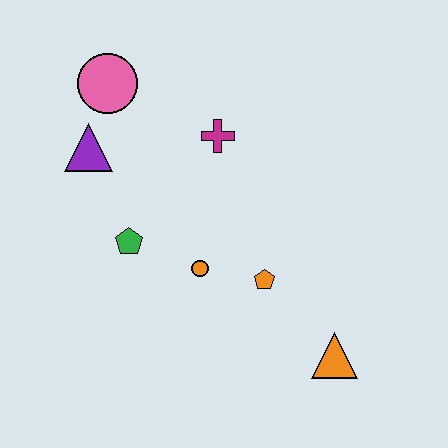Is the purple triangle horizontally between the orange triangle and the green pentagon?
No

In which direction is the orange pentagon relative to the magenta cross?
The orange pentagon is below the magenta cross.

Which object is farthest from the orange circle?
The pink circle is farthest from the orange circle.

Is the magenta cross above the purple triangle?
Yes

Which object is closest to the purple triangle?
The pink circle is closest to the purple triangle.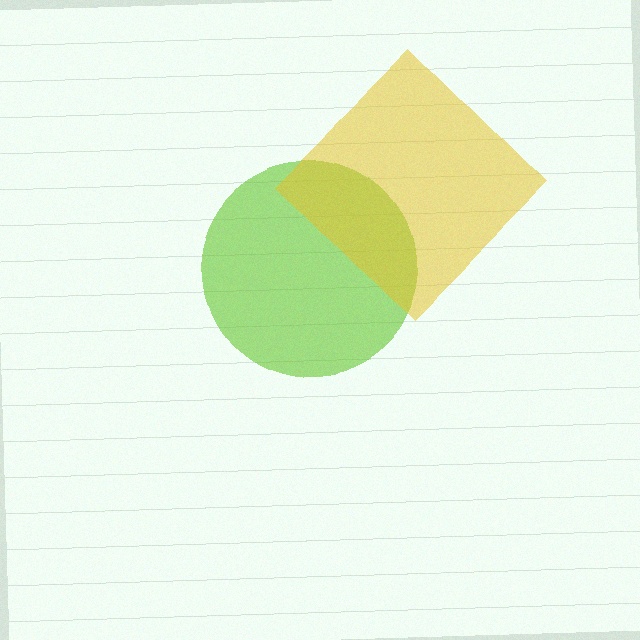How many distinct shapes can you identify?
There are 2 distinct shapes: a lime circle, a yellow diamond.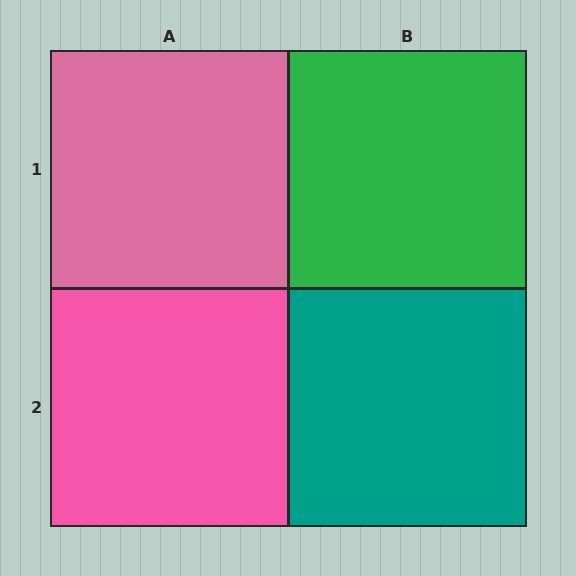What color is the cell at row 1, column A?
Pink.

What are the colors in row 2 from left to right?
Pink, teal.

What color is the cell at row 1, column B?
Green.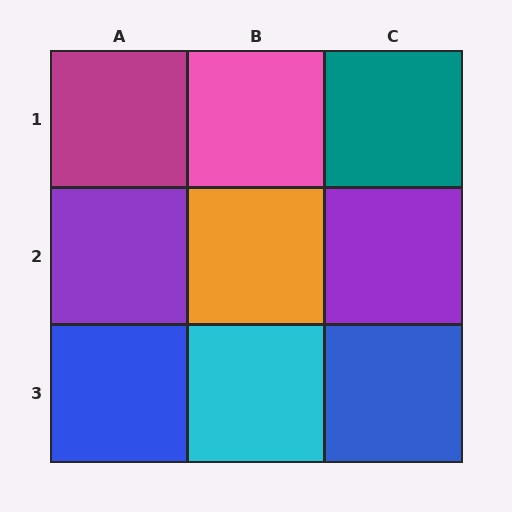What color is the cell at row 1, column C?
Teal.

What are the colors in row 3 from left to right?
Blue, cyan, blue.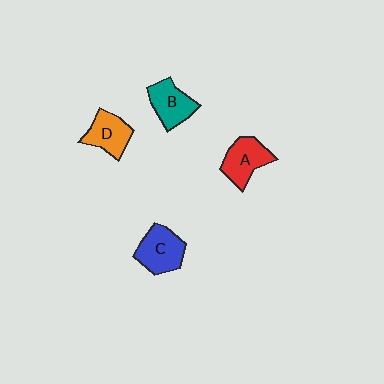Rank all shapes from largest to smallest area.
From largest to smallest: C (blue), A (red), B (teal), D (orange).